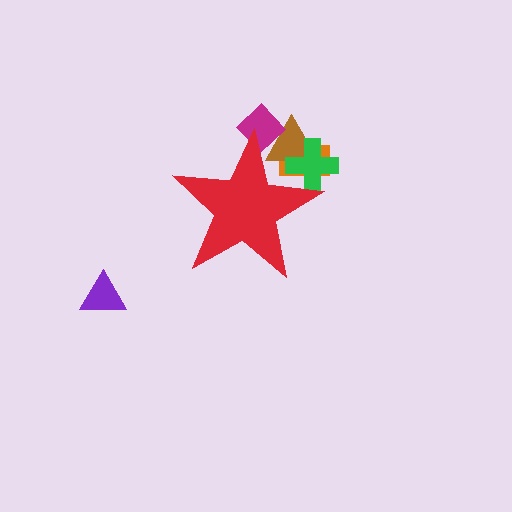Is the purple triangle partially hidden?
No, the purple triangle is fully visible.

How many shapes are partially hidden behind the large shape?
4 shapes are partially hidden.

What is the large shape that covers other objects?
A red star.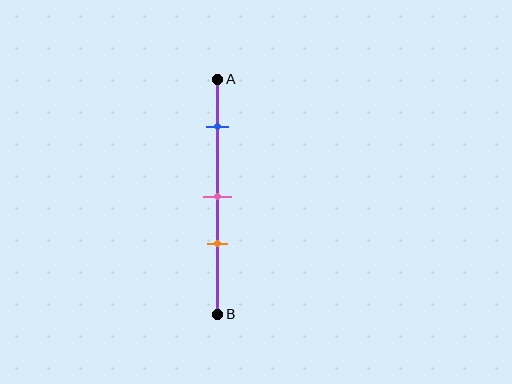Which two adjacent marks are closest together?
The pink and orange marks are the closest adjacent pair.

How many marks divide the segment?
There are 3 marks dividing the segment.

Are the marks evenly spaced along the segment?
No, the marks are not evenly spaced.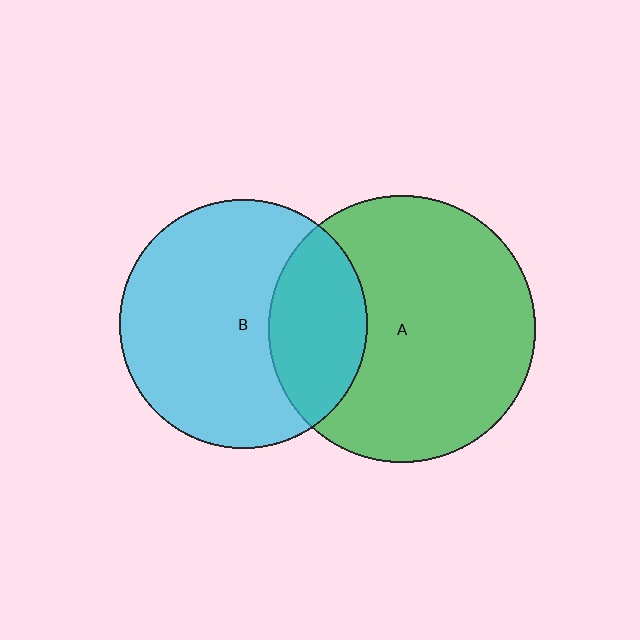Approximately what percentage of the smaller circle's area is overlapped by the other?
Approximately 30%.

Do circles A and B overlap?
Yes.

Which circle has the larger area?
Circle A (green).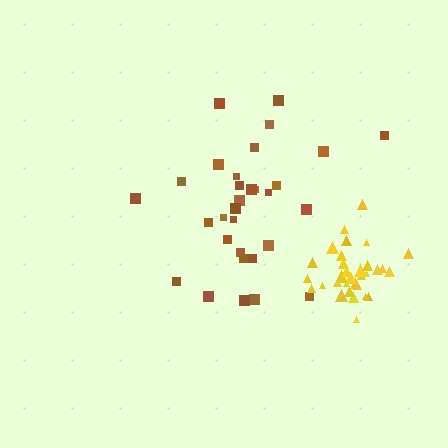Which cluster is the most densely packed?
Yellow.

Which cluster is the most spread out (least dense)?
Brown.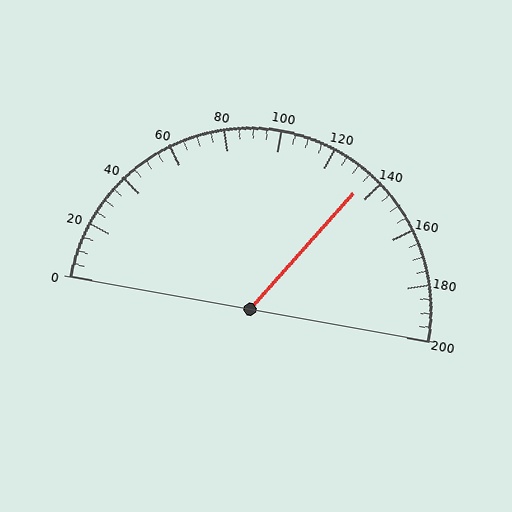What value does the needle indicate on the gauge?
The needle indicates approximately 135.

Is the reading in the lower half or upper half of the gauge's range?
The reading is in the upper half of the range (0 to 200).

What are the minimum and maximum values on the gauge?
The gauge ranges from 0 to 200.